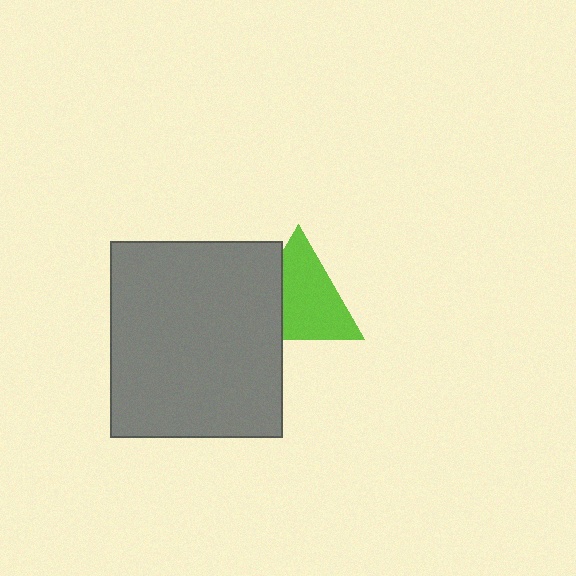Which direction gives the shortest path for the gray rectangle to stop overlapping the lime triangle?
Moving left gives the shortest separation.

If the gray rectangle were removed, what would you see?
You would see the complete lime triangle.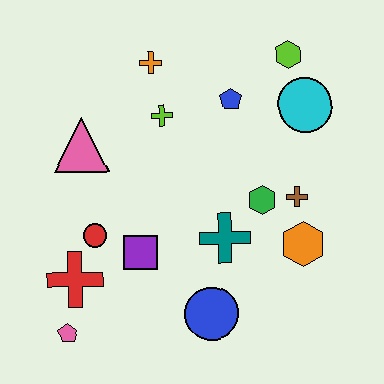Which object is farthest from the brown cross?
The pink pentagon is farthest from the brown cross.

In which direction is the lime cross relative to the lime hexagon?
The lime cross is to the left of the lime hexagon.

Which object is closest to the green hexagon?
The brown cross is closest to the green hexagon.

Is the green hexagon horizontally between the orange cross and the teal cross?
No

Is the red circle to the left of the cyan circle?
Yes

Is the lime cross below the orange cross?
Yes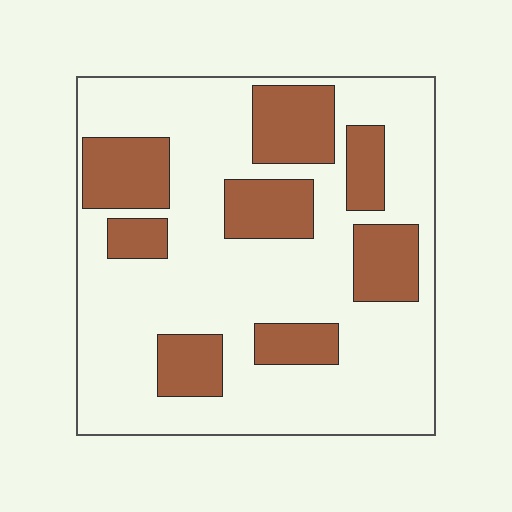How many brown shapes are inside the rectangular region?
8.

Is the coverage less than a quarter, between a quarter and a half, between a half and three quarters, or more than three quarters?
Between a quarter and a half.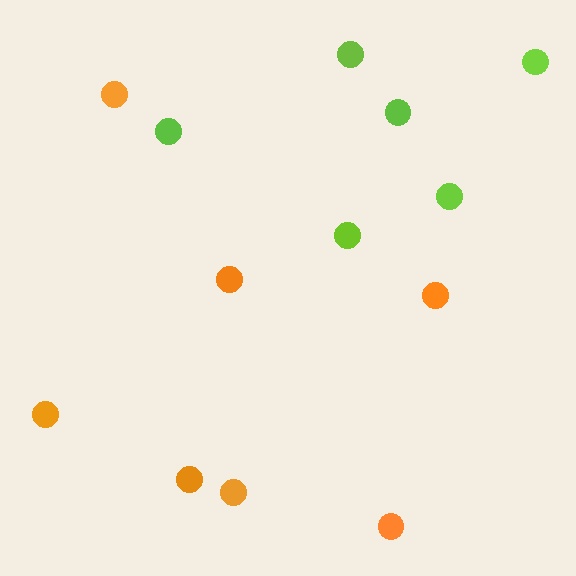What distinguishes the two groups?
There are 2 groups: one group of lime circles (6) and one group of orange circles (7).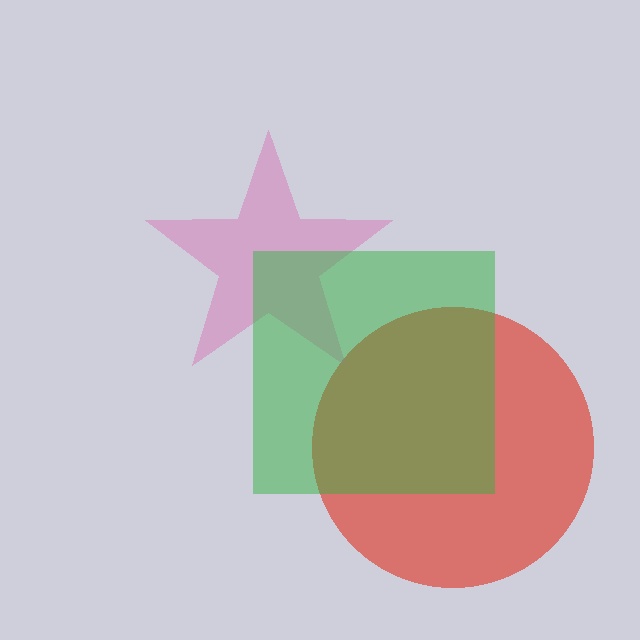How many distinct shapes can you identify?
There are 3 distinct shapes: a red circle, a pink star, a green square.